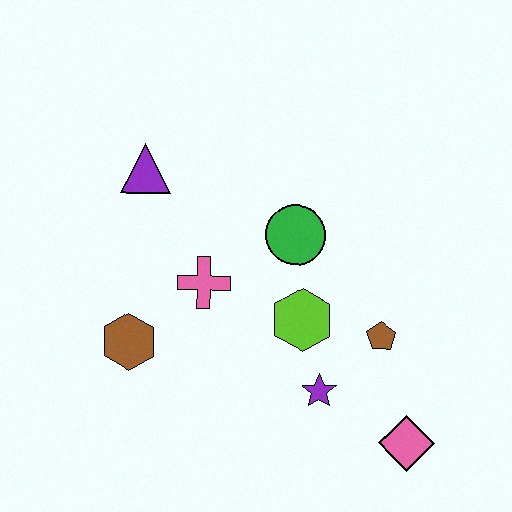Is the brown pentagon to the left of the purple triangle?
No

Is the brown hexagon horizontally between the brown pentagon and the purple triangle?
No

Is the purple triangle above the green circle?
Yes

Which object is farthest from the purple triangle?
The pink diamond is farthest from the purple triangle.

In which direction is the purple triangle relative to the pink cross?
The purple triangle is above the pink cross.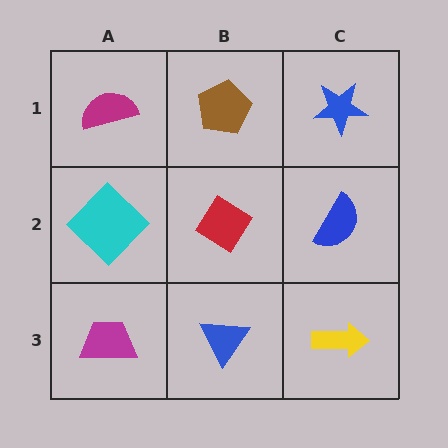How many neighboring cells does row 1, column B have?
3.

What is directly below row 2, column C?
A yellow arrow.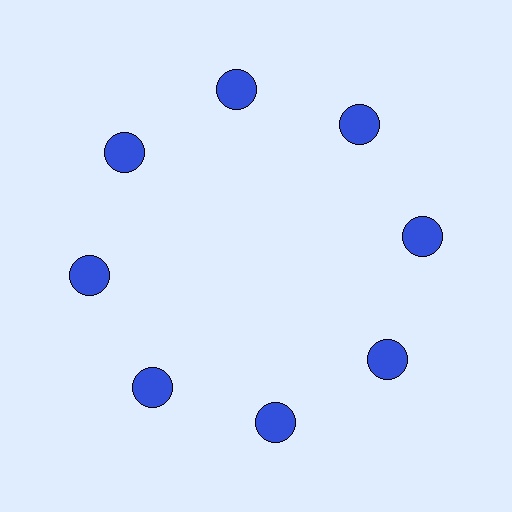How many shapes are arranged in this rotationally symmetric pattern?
There are 8 shapes, arranged in 8 groups of 1.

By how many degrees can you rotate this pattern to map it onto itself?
The pattern maps onto itself every 45 degrees of rotation.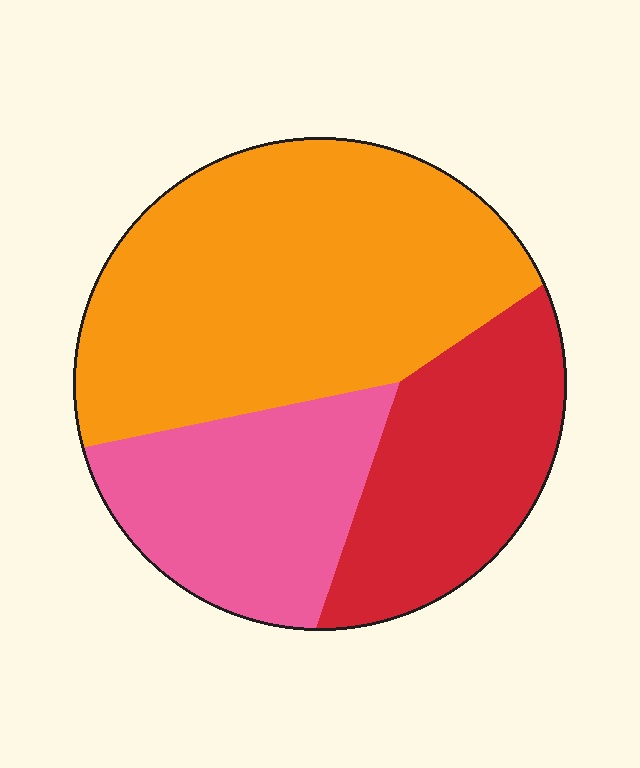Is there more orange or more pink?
Orange.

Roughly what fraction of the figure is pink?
Pink takes up between a sixth and a third of the figure.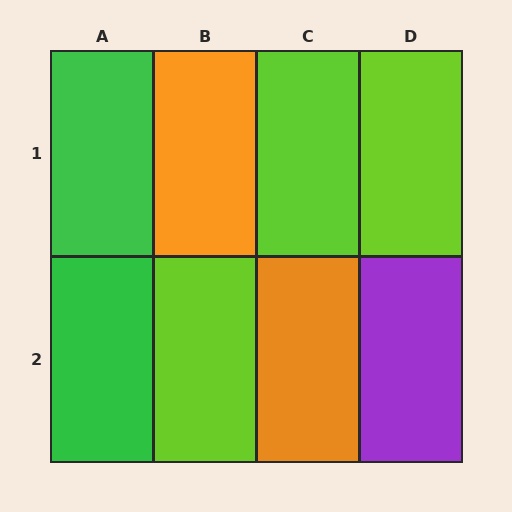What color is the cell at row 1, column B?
Orange.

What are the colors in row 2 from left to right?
Green, lime, orange, purple.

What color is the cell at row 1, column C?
Lime.